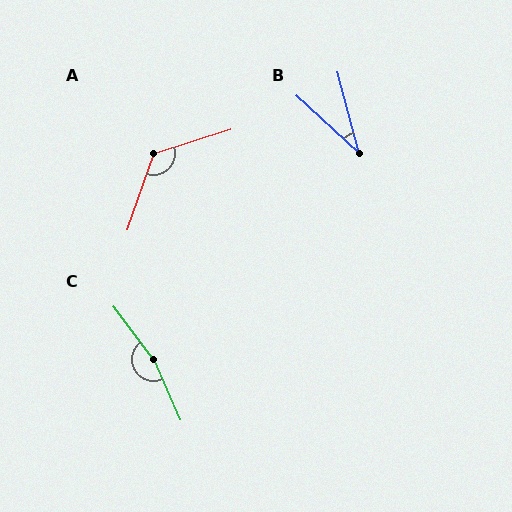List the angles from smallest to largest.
B (33°), A (127°), C (167°).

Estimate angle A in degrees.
Approximately 127 degrees.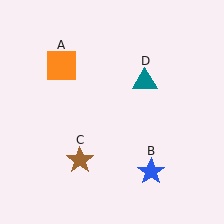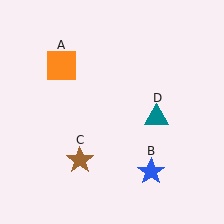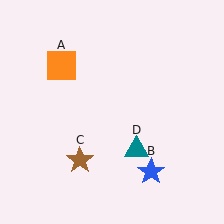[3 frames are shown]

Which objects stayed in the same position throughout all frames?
Orange square (object A) and blue star (object B) and brown star (object C) remained stationary.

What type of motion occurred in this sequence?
The teal triangle (object D) rotated clockwise around the center of the scene.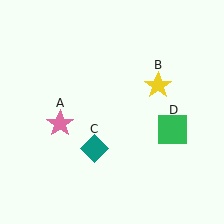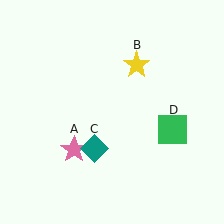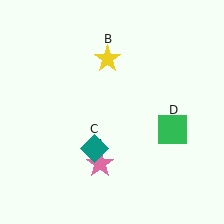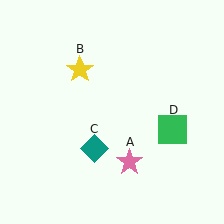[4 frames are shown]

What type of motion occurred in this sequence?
The pink star (object A), yellow star (object B) rotated counterclockwise around the center of the scene.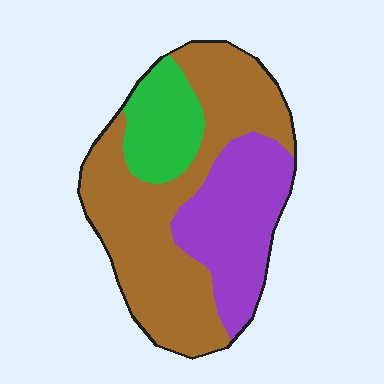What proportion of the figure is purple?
Purple takes up between a quarter and a half of the figure.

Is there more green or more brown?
Brown.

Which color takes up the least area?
Green, at roughly 15%.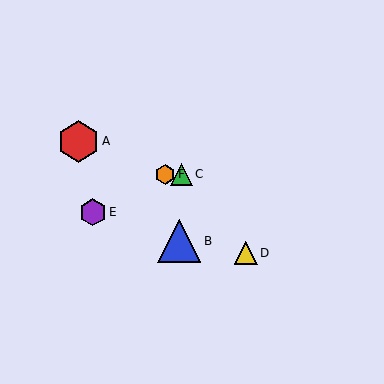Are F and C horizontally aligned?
Yes, both are at y≈174.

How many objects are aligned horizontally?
2 objects (C, F) are aligned horizontally.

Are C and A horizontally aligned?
No, C is at y≈174 and A is at y≈141.